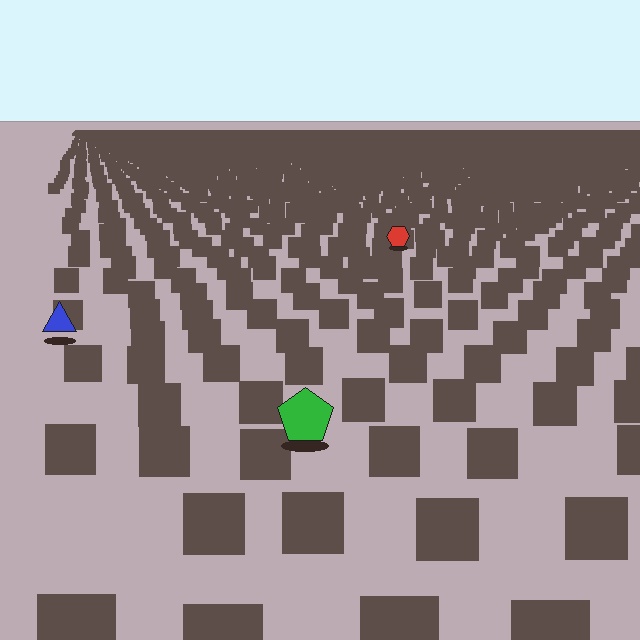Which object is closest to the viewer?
The green pentagon is closest. The texture marks near it are larger and more spread out.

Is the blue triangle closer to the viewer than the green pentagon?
No. The green pentagon is closer — you can tell from the texture gradient: the ground texture is coarser near it.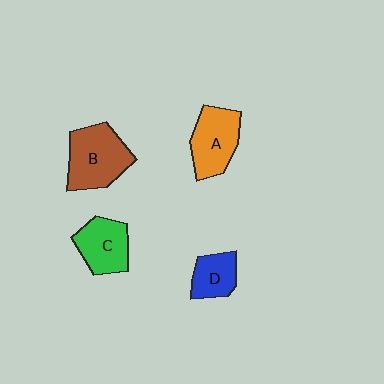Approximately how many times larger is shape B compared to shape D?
Approximately 1.8 times.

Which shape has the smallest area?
Shape D (blue).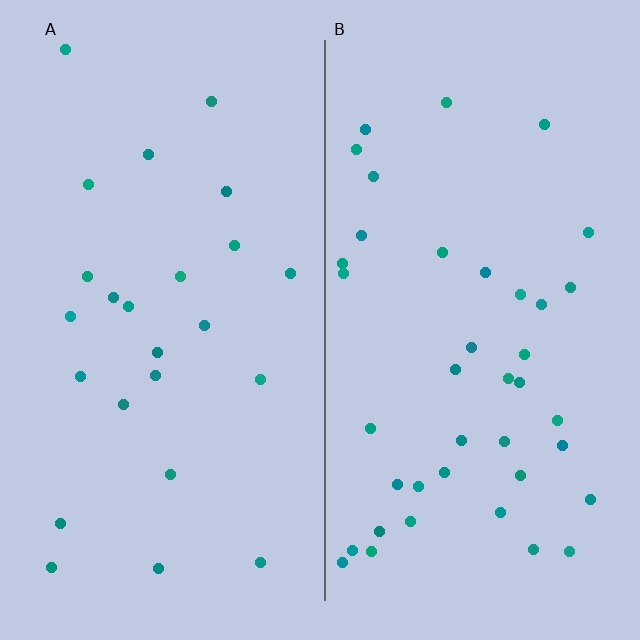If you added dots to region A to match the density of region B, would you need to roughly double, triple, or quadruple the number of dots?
Approximately double.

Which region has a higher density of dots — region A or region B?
B (the right).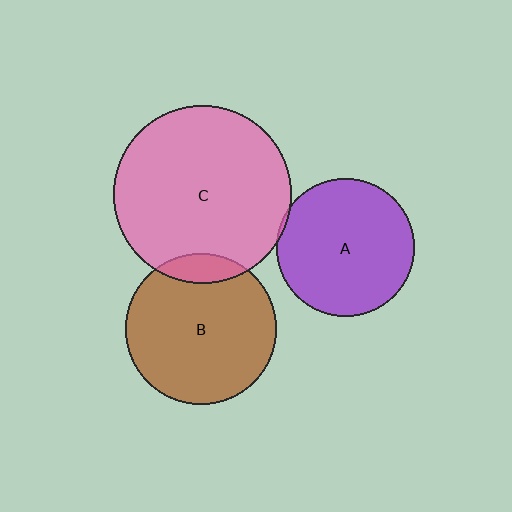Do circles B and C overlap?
Yes.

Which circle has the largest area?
Circle C (pink).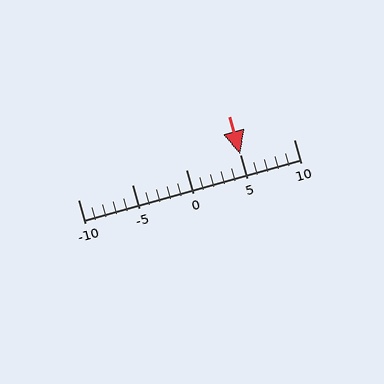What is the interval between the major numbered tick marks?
The major tick marks are spaced 5 units apart.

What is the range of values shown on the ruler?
The ruler shows values from -10 to 10.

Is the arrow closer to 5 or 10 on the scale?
The arrow is closer to 5.